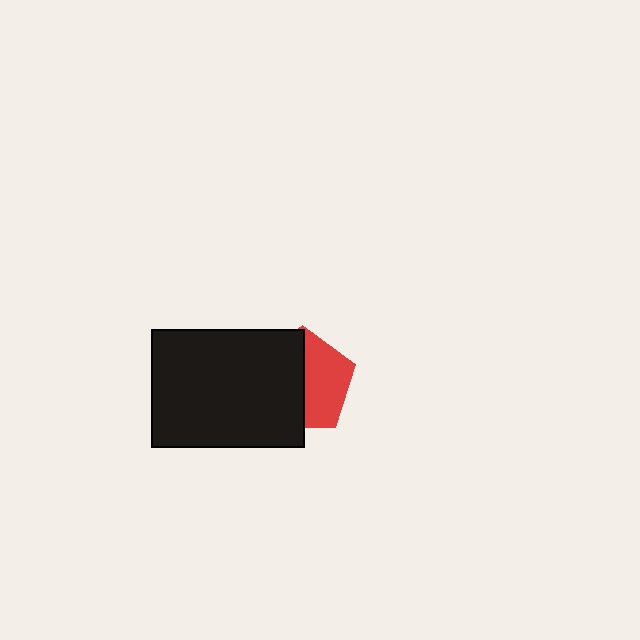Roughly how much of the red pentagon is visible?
About half of it is visible (roughly 46%).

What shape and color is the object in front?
The object in front is a black rectangle.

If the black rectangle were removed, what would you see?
You would see the complete red pentagon.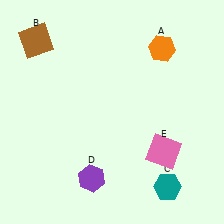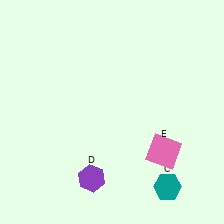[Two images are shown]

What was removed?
The brown square (B), the orange hexagon (A) were removed in Image 2.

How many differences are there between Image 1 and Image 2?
There are 2 differences between the two images.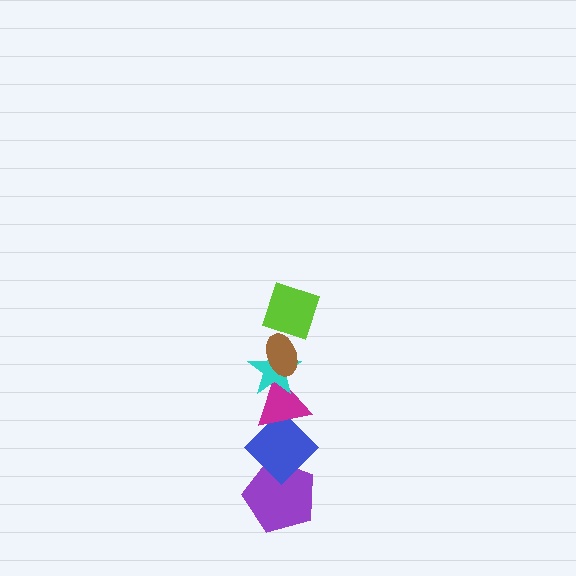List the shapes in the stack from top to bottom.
From top to bottom: the brown ellipse, the lime diamond, the cyan star, the magenta triangle, the blue diamond, the purple pentagon.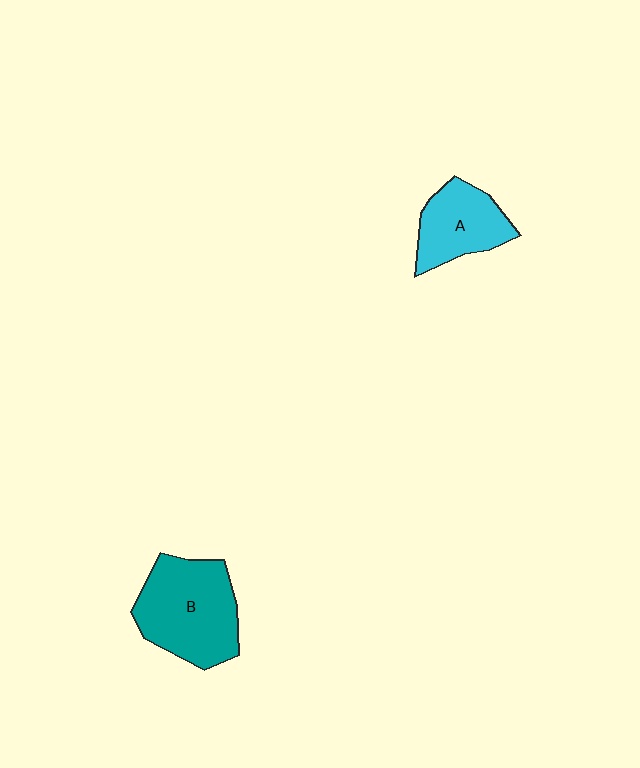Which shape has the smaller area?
Shape A (cyan).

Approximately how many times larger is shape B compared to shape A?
Approximately 1.5 times.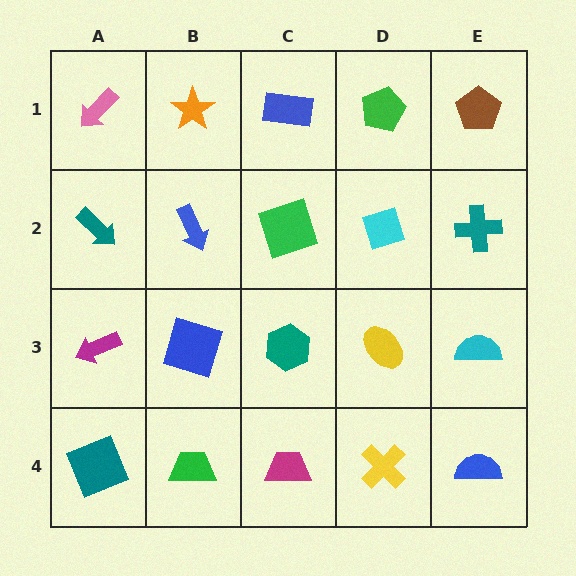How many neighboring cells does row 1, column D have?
3.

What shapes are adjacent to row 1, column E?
A teal cross (row 2, column E), a green pentagon (row 1, column D).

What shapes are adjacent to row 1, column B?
A blue arrow (row 2, column B), a pink arrow (row 1, column A), a blue rectangle (row 1, column C).